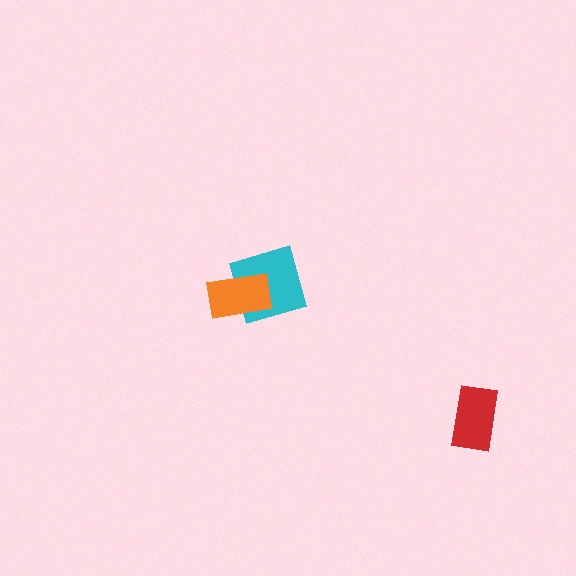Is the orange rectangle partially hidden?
No, no other shape covers it.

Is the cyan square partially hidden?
Yes, it is partially covered by another shape.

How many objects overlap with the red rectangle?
0 objects overlap with the red rectangle.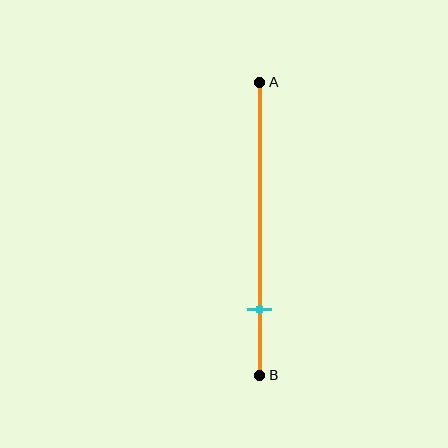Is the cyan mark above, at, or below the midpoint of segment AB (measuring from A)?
The cyan mark is below the midpoint of segment AB.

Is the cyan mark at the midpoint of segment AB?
No, the mark is at about 80% from A, not at the 50% midpoint.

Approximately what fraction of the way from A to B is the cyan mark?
The cyan mark is approximately 80% of the way from A to B.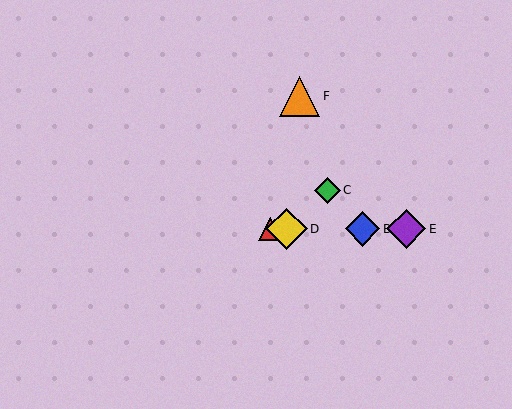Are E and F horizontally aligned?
No, E is at y≈229 and F is at y≈96.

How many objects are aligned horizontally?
4 objects (A, B, D, E) are aligned horizontally.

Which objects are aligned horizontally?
Objects A, B, D, E are aligned horizontally.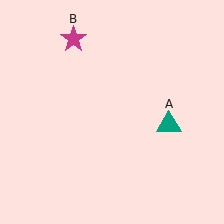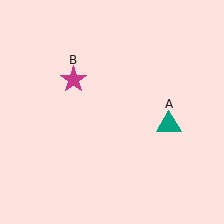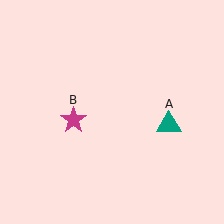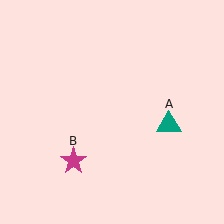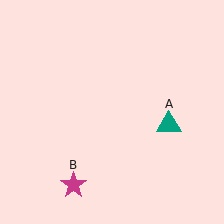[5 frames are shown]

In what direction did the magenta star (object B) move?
The magenta star (object B) moved down.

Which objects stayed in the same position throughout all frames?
Teal triangle (object A) remained stationary.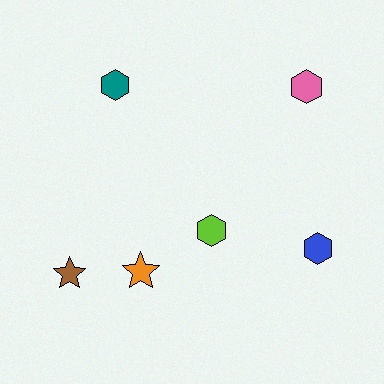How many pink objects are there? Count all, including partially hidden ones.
There is 1 pink object.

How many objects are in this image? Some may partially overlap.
There are 6 objects.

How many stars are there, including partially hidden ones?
There are 2 stars.